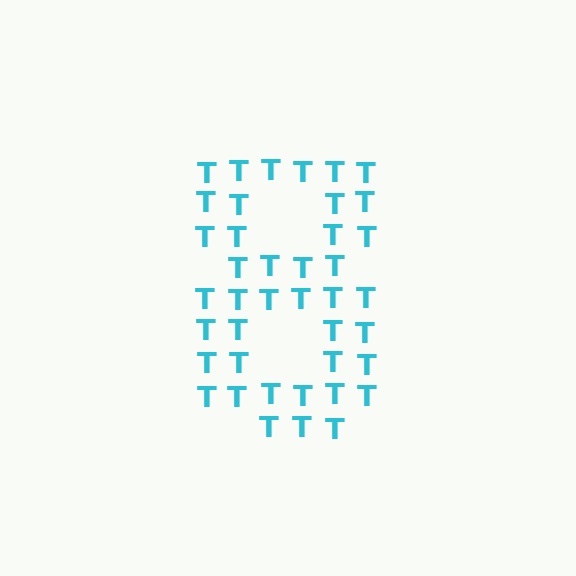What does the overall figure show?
The overall figure shows the digit 8.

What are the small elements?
The small elements are letter T's.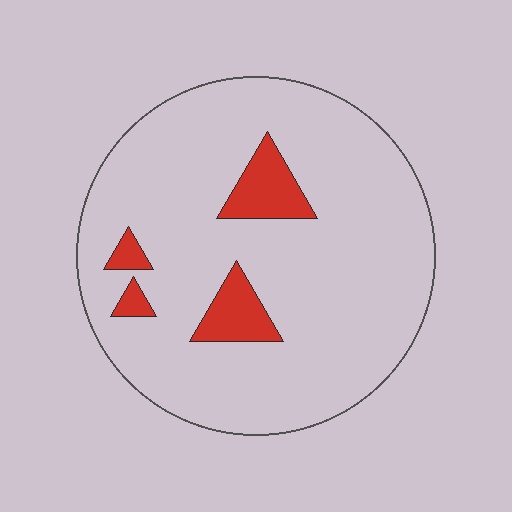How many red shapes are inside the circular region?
4.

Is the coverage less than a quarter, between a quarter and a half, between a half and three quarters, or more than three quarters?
Less than a quarter.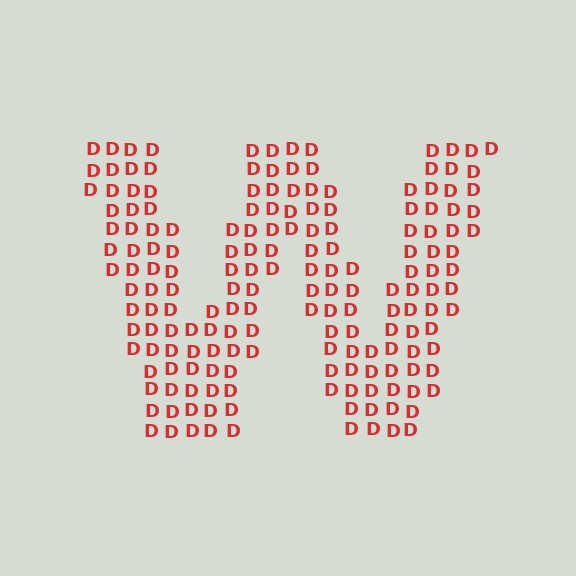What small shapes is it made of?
It is made of small letter D's.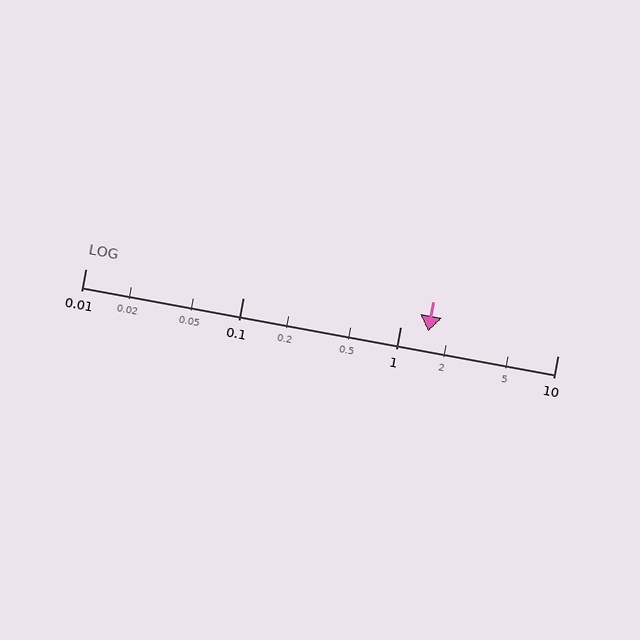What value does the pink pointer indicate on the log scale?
The pointer indicates approximately 1.5.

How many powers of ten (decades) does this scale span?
The scale spans 3 decades, from 0.01 to 10.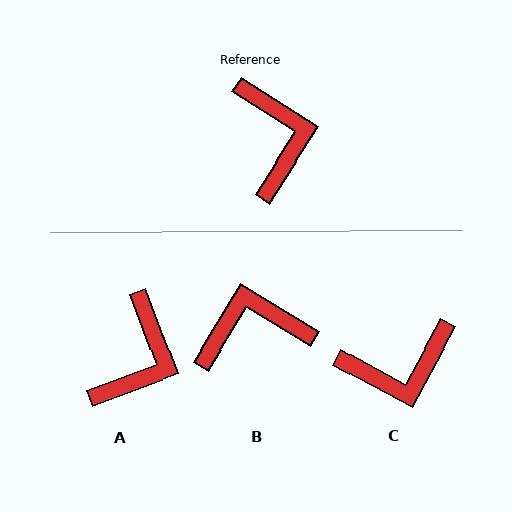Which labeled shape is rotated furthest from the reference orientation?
B, about 91 degrees away.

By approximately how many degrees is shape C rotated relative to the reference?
Approximately 86 degrees clockwise.